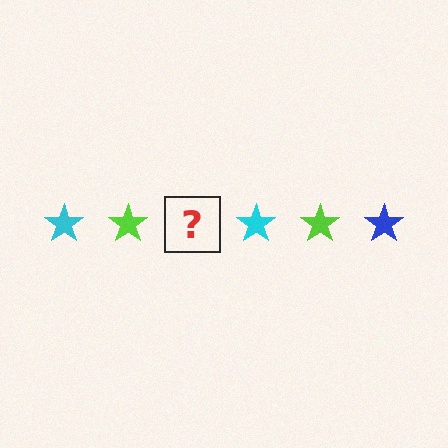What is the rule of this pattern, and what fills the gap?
The rule is that the pattern cycles through cyan, lime, blue stars. The gap should be filled with a blue star.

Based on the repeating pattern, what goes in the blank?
The blank should be a blue star.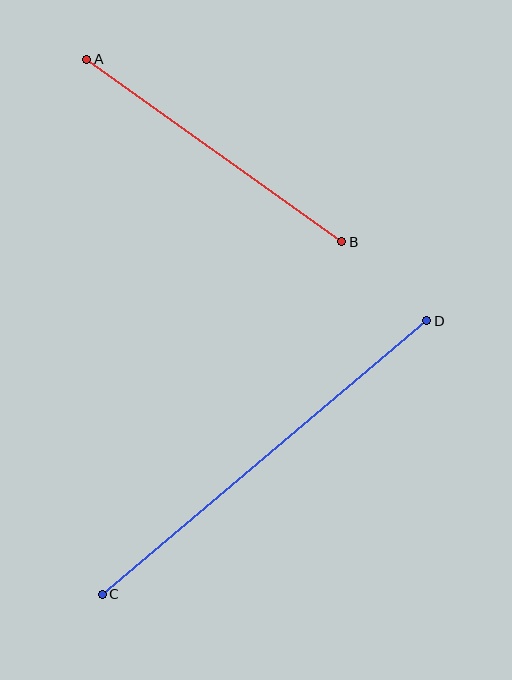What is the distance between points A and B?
The distance is approximately 313 pixels.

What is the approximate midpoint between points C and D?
The midpoint is at approximately (265, 458) pixels.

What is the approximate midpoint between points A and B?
The midpoint is at approximately (214, 150) pixels.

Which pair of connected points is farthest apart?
Points C and D are farthest apart.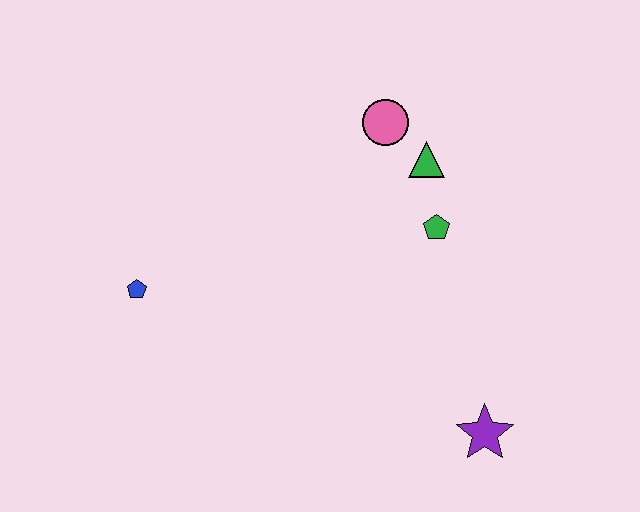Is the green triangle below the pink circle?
Yes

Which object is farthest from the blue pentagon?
The purple star is farthest from the blue pentagon.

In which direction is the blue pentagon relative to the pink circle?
The blue pentagon is to the left of the pink circle.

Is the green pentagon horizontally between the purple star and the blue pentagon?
Yes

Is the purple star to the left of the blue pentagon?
No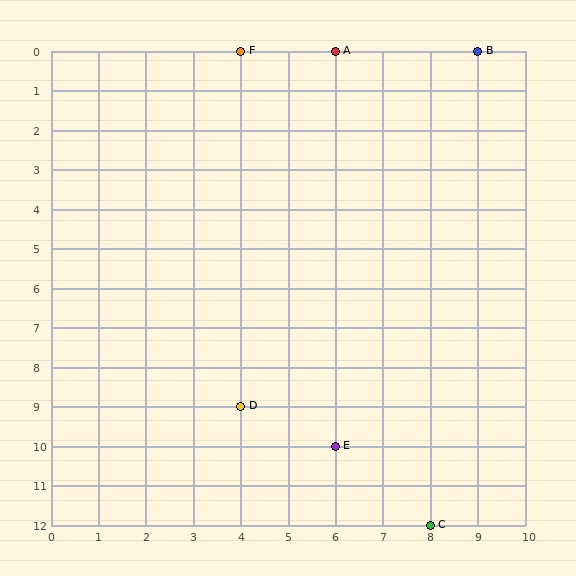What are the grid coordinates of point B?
Point B is at grid coordinates (9, 0).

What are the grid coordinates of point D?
Point D is at grid coordinates (4, 9).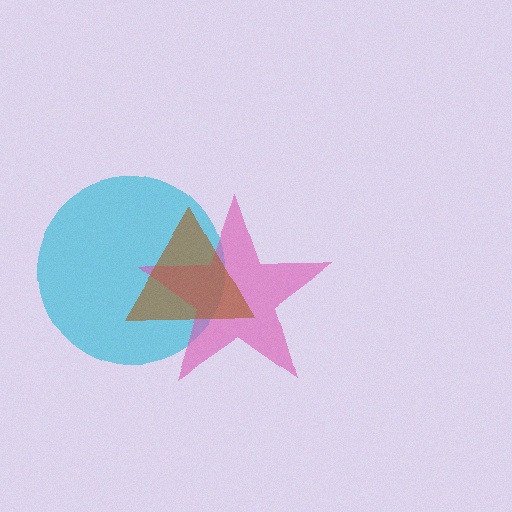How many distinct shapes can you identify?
There are 3 distinct shapes: a cyan circle, a pink star, a brown triangle.